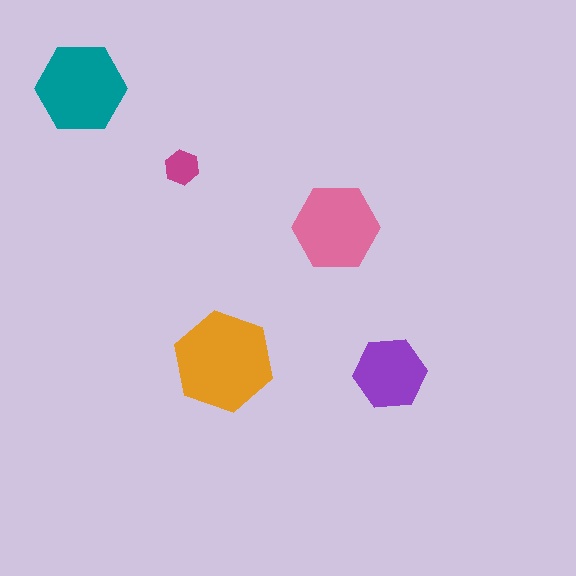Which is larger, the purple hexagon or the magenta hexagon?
The purple one.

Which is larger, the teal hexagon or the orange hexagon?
The orange one.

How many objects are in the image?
There are 5 objects in the image.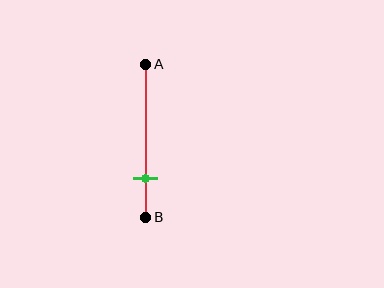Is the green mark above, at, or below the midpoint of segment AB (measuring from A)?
The green mark is below the midpoint of segment AB.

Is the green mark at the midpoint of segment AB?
No, the mark is at about 75% from A, not at the 50% midpoint.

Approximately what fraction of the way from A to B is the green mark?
The green mark is approximately 75% of the way from A to B.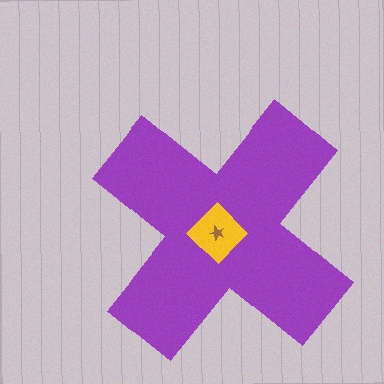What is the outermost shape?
The purple cross.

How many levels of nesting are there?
3.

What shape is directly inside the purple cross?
The yellow diamond.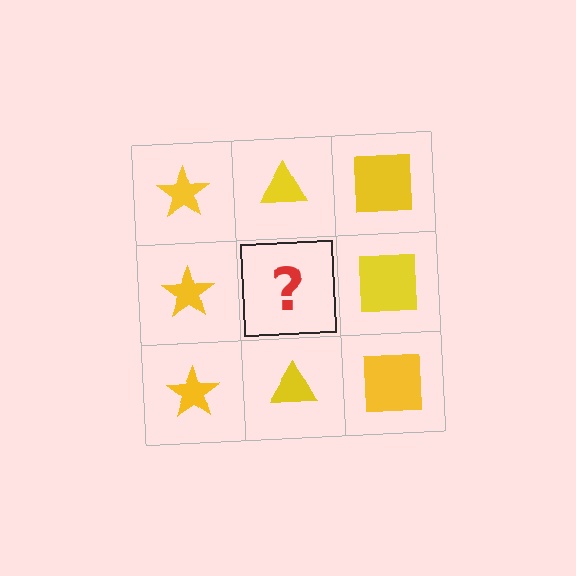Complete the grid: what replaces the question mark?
The question mark should be replaced with a yellow triangle.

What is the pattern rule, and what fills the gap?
The rule is that each column has a consistent shape. The gap should be filled with a yellow triangle.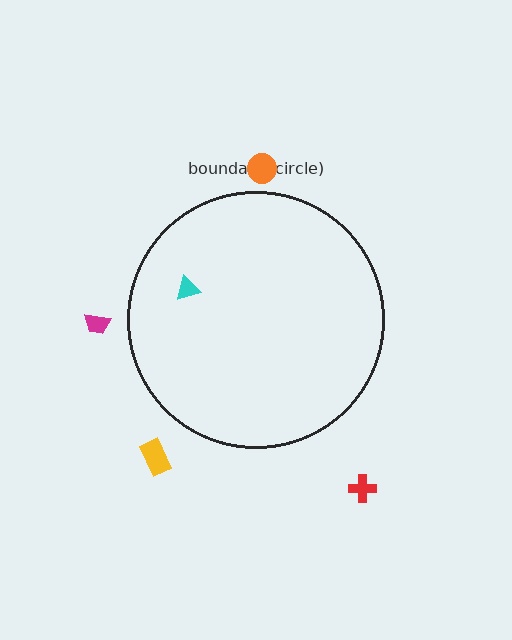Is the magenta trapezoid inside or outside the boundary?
Outside.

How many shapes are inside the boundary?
1 inside, 4 outside.